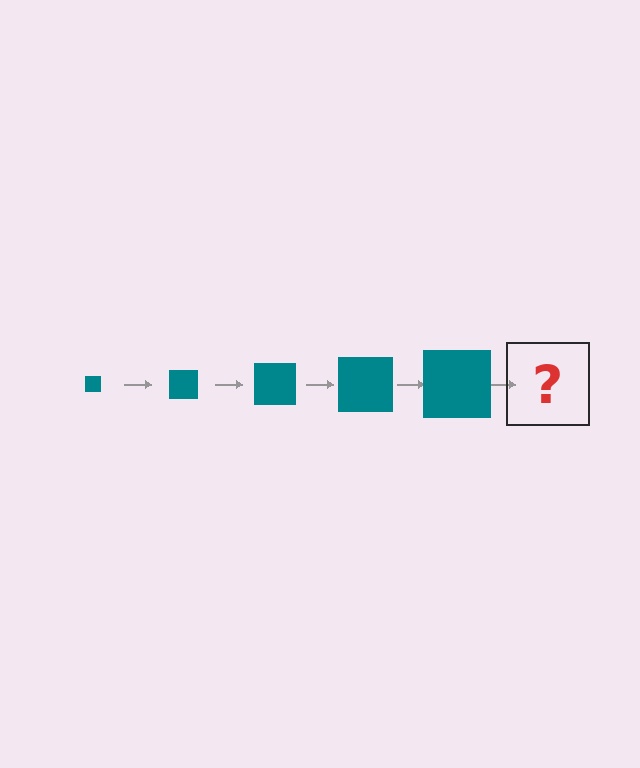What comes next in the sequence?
The next element should be a teal square, larger than the previous one.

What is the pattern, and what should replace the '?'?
The pattern is that the square gets progressively larger each step. The '?' should be a teal square, larger than the previous one.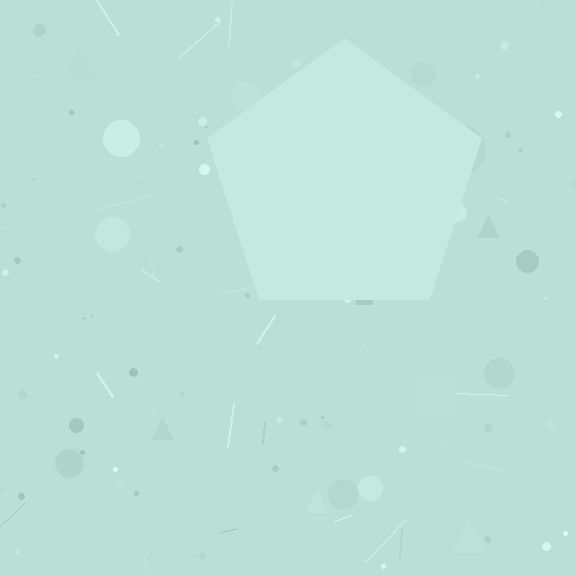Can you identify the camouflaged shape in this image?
The camouflaged shape is a pentagon.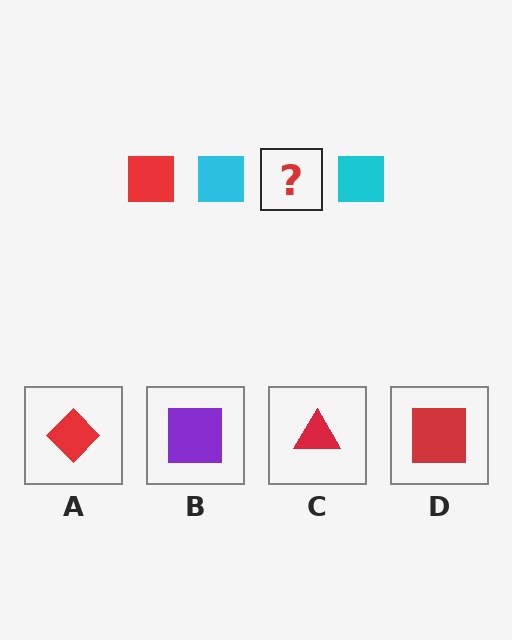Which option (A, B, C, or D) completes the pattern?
D.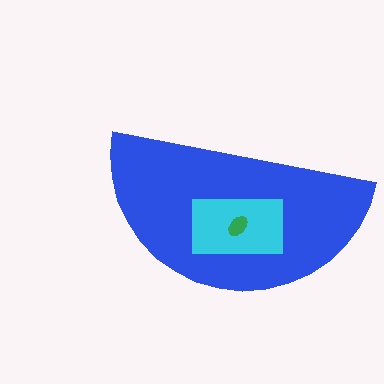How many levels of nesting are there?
3.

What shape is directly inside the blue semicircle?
The cyan rectangle.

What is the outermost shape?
The blue semicircle.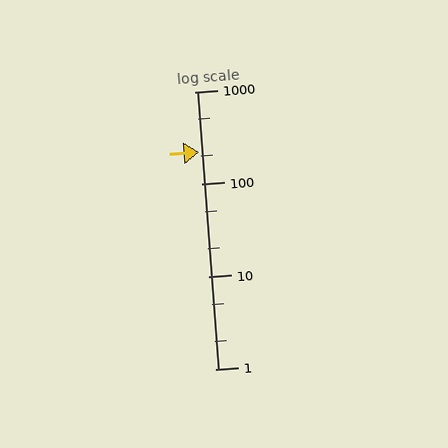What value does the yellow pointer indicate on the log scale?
The pointer indicates approximately 220.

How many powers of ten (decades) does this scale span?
The scale spans 3 decades, from 1 to 1000.